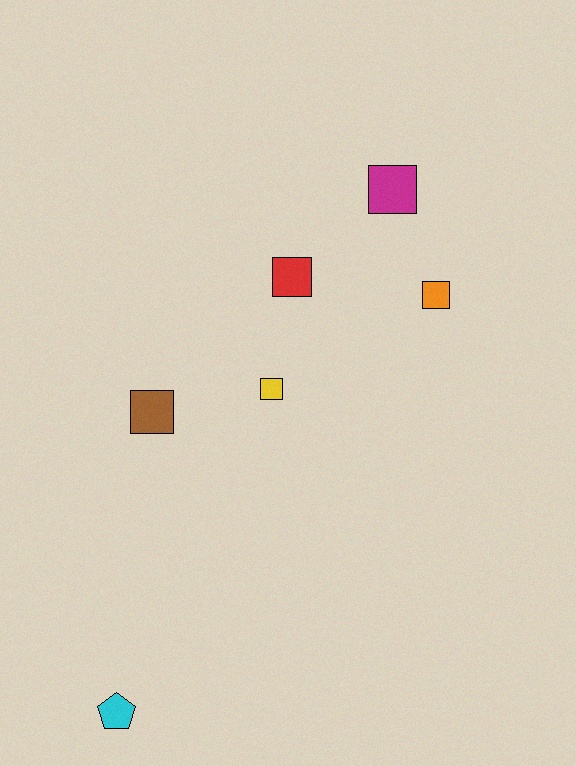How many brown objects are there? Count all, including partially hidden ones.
There is 1 brown object.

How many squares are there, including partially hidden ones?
There are 5 squares.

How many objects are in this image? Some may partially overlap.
There are 6 objects.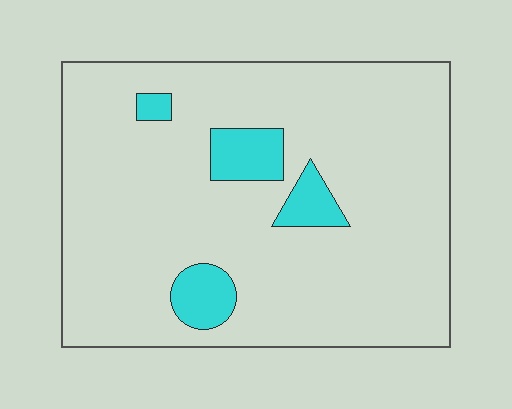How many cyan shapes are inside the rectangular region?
4.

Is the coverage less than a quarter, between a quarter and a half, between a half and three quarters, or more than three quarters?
Less than a quarter.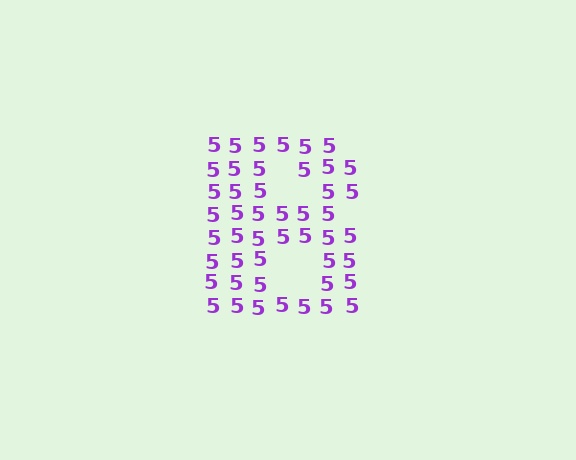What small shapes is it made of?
It is made of small digit 5's.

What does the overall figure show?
The overall figure shows the letter B.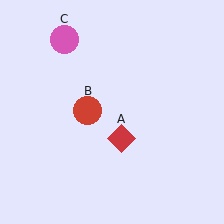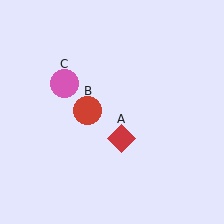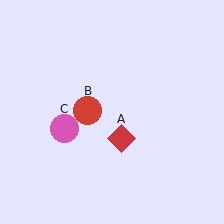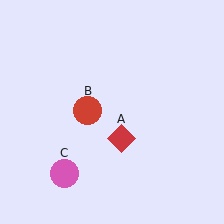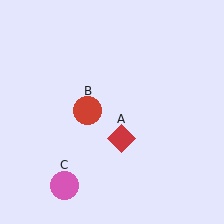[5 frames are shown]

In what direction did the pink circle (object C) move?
The pink circle (object C) moved down.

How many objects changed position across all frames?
1 object changed position: pink circle (object C).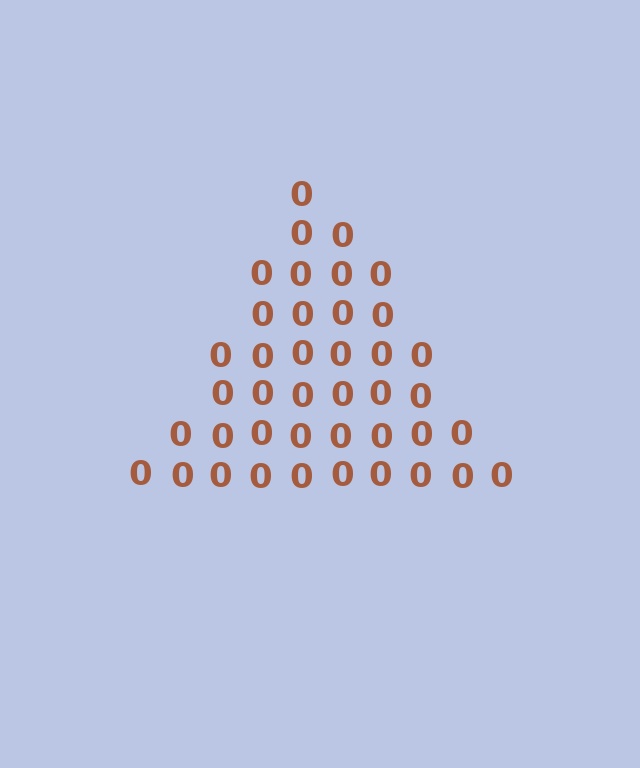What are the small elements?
The small elements are digit 0's.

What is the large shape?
The large shape is a triangle.